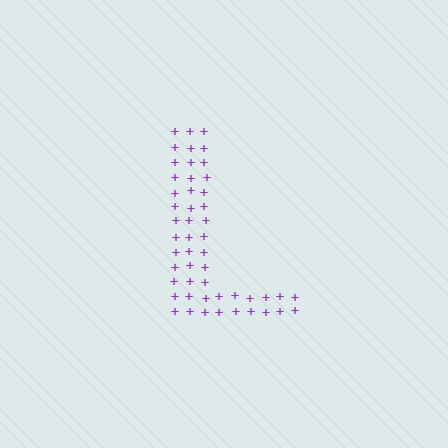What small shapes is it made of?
It is made of small plus signs.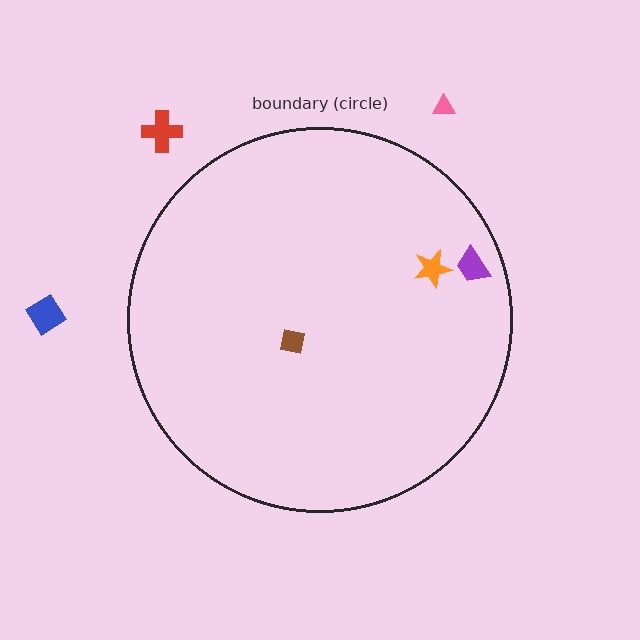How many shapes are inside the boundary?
3 inside, 3 outside.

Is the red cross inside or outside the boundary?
Outside.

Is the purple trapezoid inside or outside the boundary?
Inside.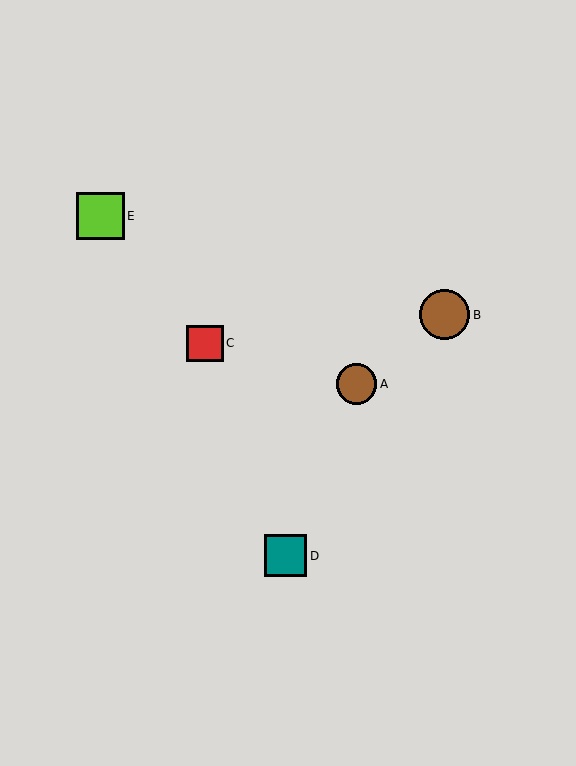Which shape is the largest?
The brown circle (labeled B) is the largest.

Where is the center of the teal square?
The center of the teal square is at (286, 556).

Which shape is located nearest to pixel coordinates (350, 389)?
The brown circle (labeled A) at (356, 384) is nearest to that location.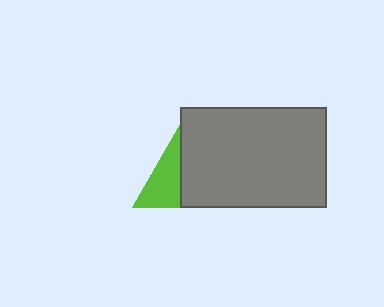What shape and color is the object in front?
The object in front is a gray rectangle.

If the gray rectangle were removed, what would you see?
You would see the complete lime triangle.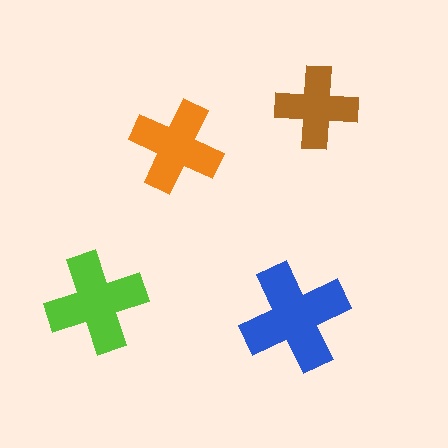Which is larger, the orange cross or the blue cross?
The blue one.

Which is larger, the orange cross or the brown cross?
The orange one.